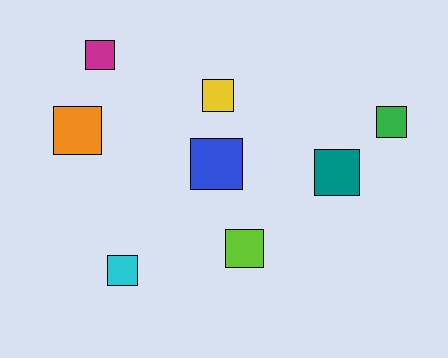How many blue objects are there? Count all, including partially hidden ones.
There is 1 blue object.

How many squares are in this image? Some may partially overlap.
There are 8 squares.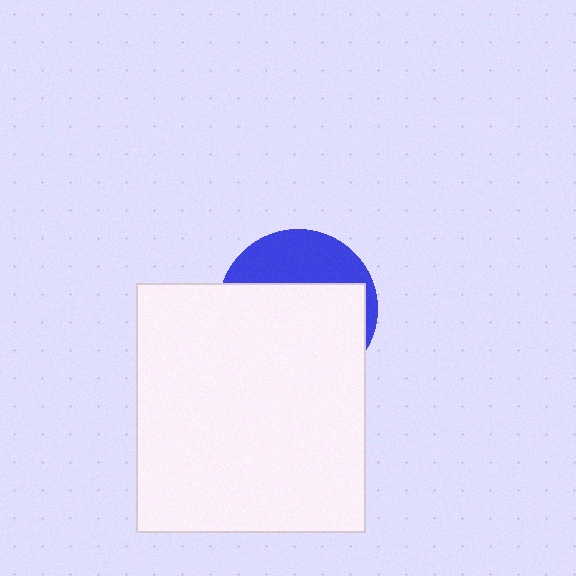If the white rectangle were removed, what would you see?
You would see the complete blue circle.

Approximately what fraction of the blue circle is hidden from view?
Roughly 67% of the blue circle is hidden behind the white rectangle.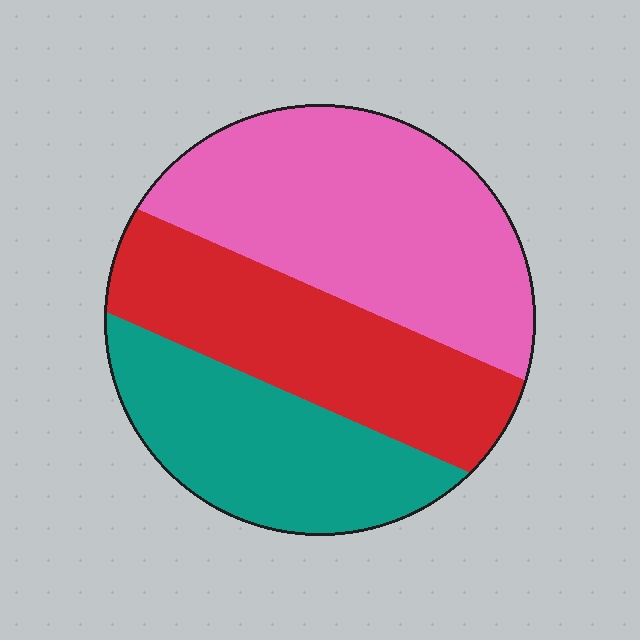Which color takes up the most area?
Pink, at roughly 40%.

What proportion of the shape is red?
Red takes up about one third (1/3) of the shape.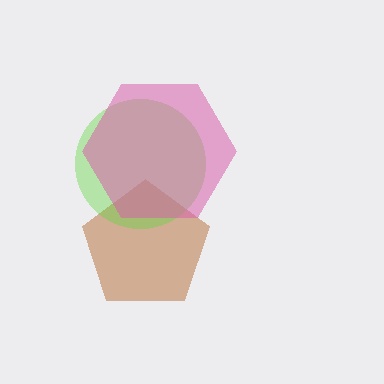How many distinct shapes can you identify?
There are 3 distinct shapes: a brown pentagon, a lime circle, a pink hexagon.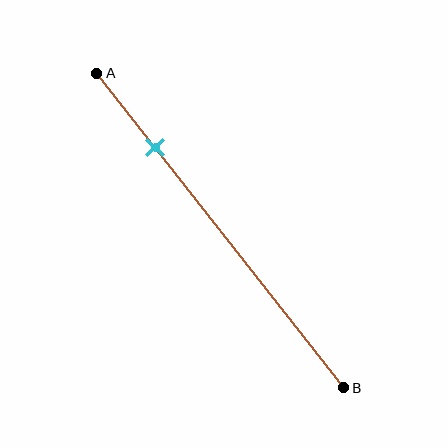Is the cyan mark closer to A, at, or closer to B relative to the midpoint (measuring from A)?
The cyan mark is closer to point A than the midpoint of segment AB.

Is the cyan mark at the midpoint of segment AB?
No, the mark is at about 25% from A, not at the 50% midpoint.